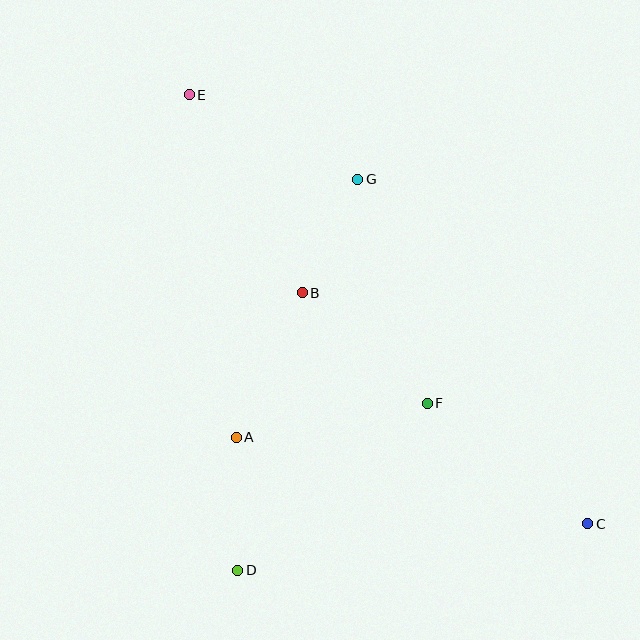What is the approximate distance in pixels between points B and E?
The distance between B and E is approximately 228 pixels.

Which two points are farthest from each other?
Points C and E are farthest from each other.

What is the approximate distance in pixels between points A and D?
The distance between A and D is approximately 133 pixels.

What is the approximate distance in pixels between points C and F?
The distance between C and F is approximately 201 pixels.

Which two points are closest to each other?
Points B and G are closest to each other.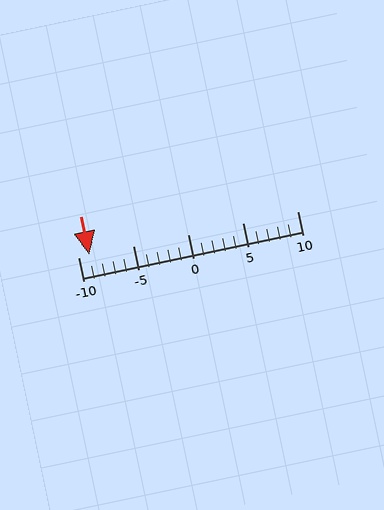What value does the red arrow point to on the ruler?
The red arrow points to approximately -9.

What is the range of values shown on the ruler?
The ruler shows values from -10 to 10.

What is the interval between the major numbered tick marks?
The major tick marks are spaced 5 units apart.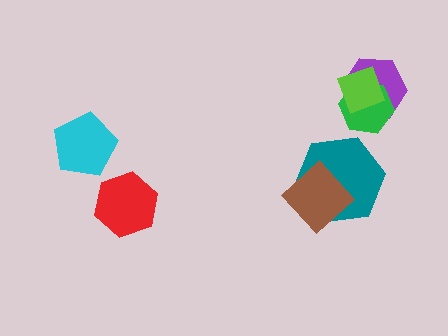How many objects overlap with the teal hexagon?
1 object overlaps with the teal hexagon.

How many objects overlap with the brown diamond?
1 object overlaps with the brown diamond.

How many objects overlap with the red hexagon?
0 objects overlap with the red hexagon.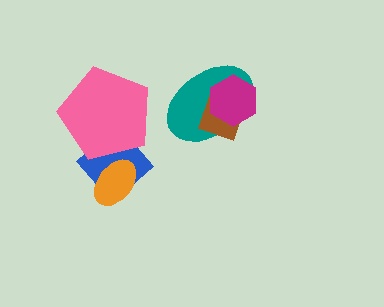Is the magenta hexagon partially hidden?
No, no other shape covers it.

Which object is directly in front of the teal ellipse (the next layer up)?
The brown diamond is directly in front of the teal ellipse.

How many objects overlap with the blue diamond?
2 objects overlap with the blue diamond.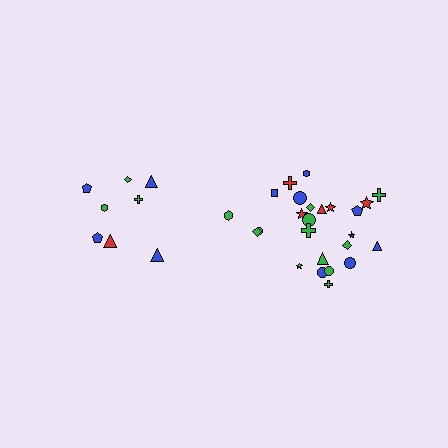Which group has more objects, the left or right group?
The right group.